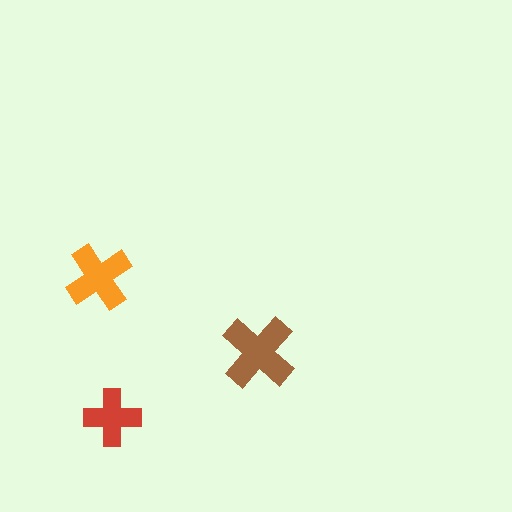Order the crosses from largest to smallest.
the brown one, the orange one, the red one.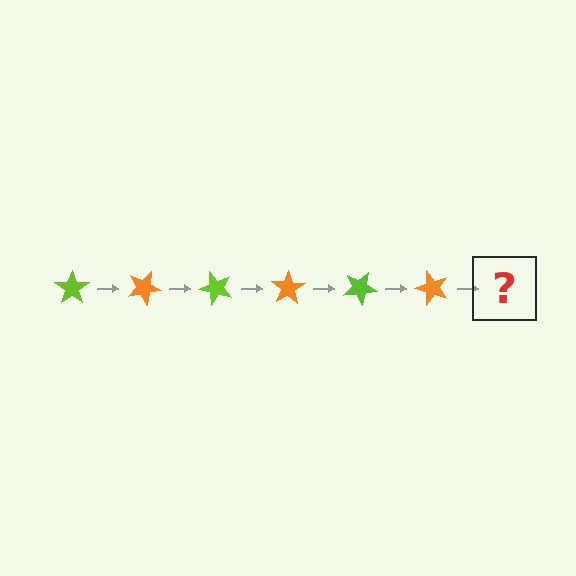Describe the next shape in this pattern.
It should be a lime star, rotated 150 degrees from the start.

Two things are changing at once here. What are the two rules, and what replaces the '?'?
The two rules are that it rotates 25 degrees each step and the color cycles through lime and orange. The '?' should be a lime star, rotated 150 degrees from the start.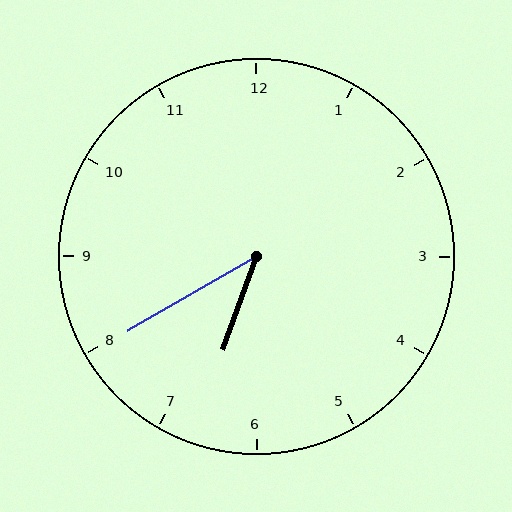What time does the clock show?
6:40.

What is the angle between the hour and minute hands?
Approximately 40 degrees.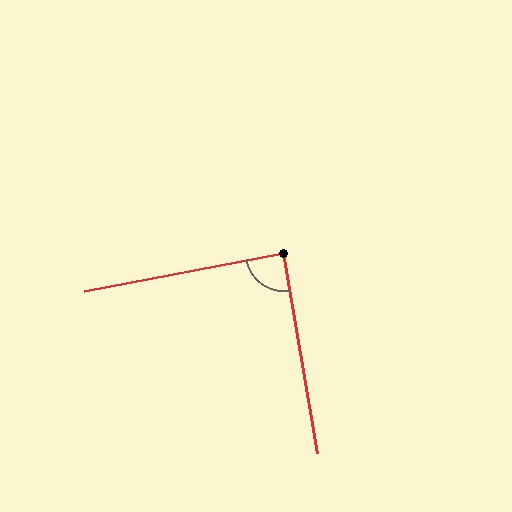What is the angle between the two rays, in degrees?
Approximately 89 degrees.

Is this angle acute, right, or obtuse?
It is approximately a right angle.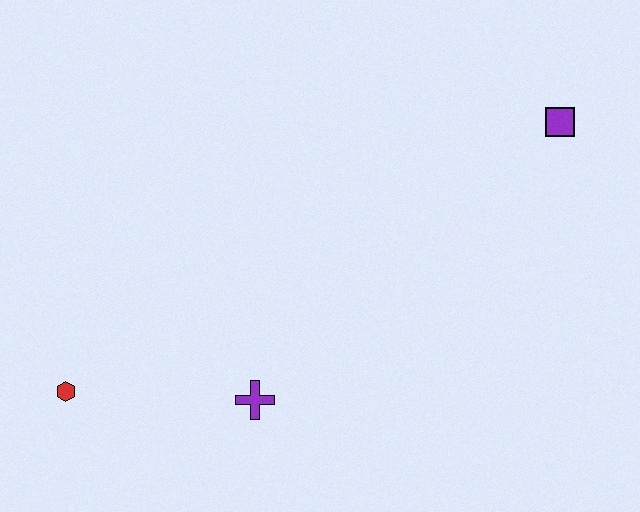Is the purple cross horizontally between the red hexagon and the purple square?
Yes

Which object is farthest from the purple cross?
The purple square is farthest from the purple cross.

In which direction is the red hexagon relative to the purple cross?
The red hexagon is to the left of the purple cross.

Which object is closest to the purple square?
The purple cross is closest to the purple square.